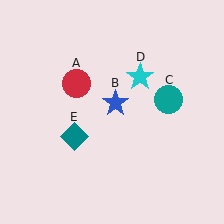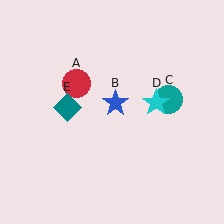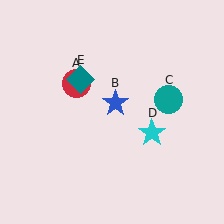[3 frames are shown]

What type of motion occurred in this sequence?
The cyan star (object D), teal diamond (object E) rotated clockwise around the center of the scene.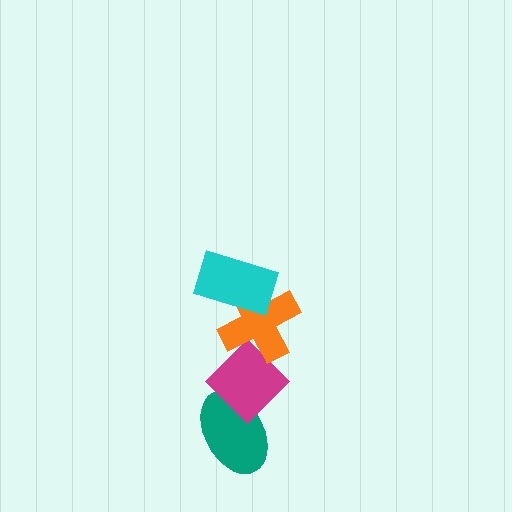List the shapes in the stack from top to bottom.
From top to bottom: the cyan rectangle, the orange cross, the magenta diamond, the teal ellipse.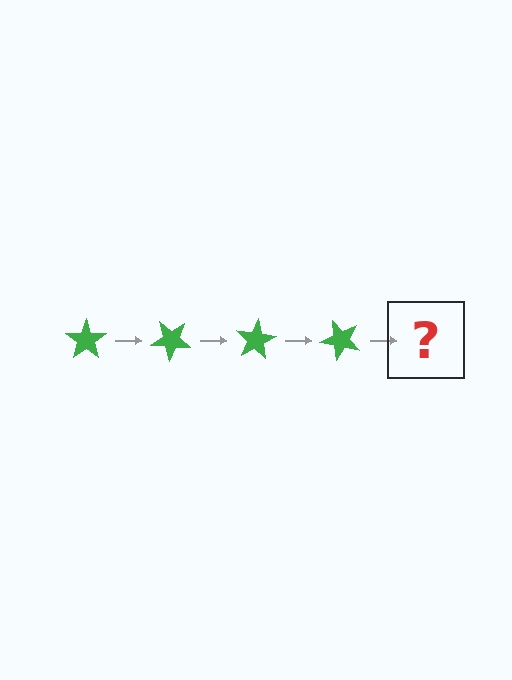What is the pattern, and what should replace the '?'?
The pattern is that the star rotates 40 degrees each step. The '?' should be a green star rotated 160 degrees.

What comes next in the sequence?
The next element should be a green star rotated 160 degrees.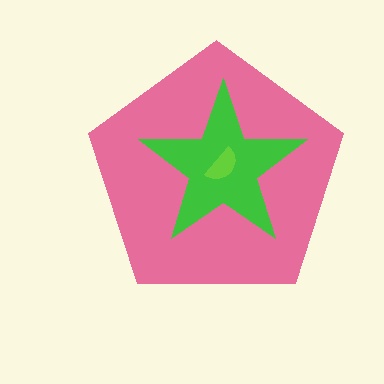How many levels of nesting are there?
3.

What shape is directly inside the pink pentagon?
The green star.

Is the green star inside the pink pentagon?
Yes.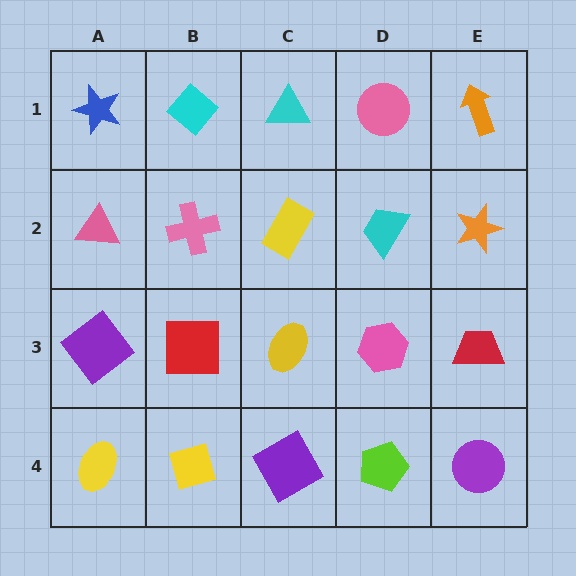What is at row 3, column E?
A red trapezoid.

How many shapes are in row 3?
5 shapes.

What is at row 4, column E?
A purple circle.